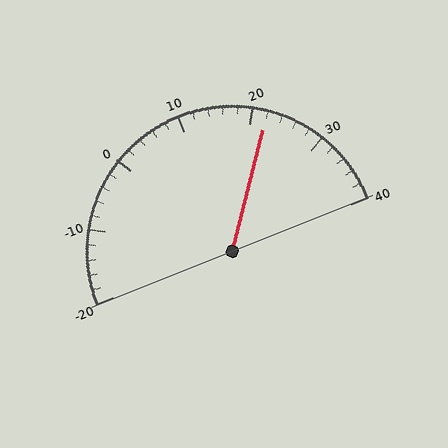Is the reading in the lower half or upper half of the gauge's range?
The reading is in the upper half of the range (-20 to 40).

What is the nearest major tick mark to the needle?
The nearest major tick mark is 20.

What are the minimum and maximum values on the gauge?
The gauge ranges from -20 to 40.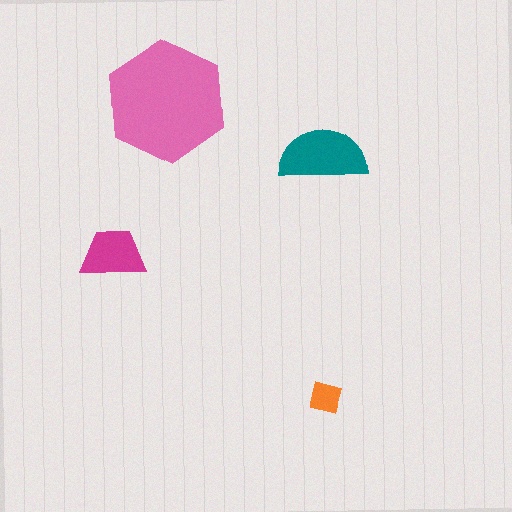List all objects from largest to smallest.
The pink hexagon, the teal semicircle, the magenta trapezoid, the orange square.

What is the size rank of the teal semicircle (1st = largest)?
2nd.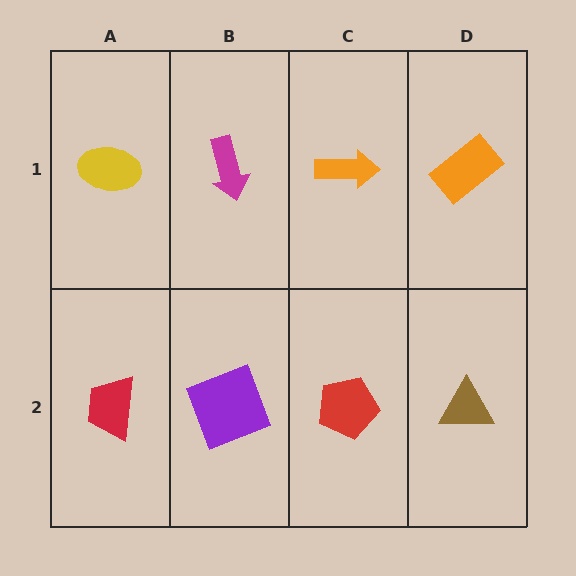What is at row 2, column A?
A red trapezoid.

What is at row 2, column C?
A red pentagon.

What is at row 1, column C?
An orange arrow.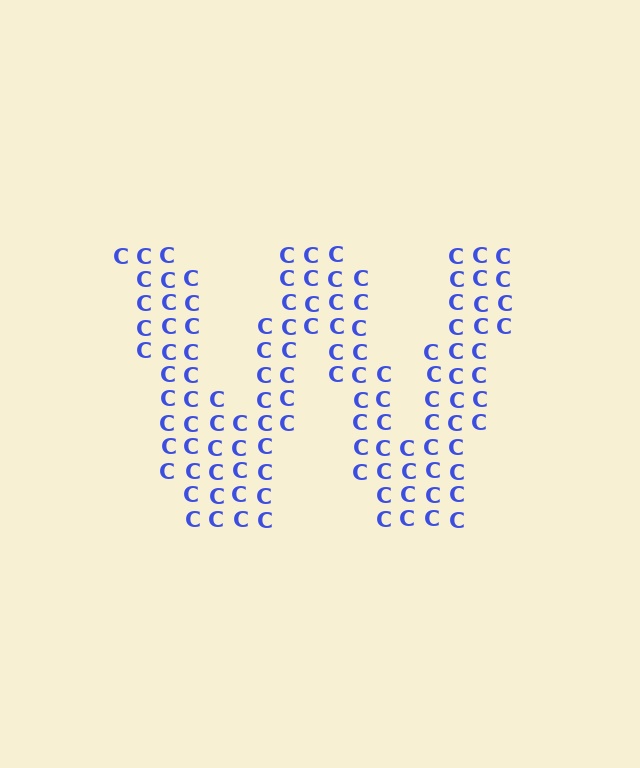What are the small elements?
The small elements are letter C's.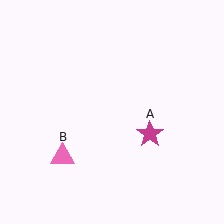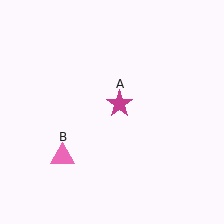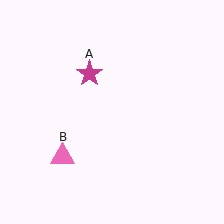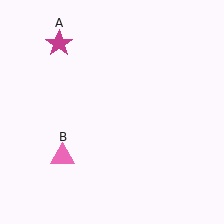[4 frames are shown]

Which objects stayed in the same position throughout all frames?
Pink triangle (object B) remained stationary.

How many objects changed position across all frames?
1 object changed position: magenta star (object A).